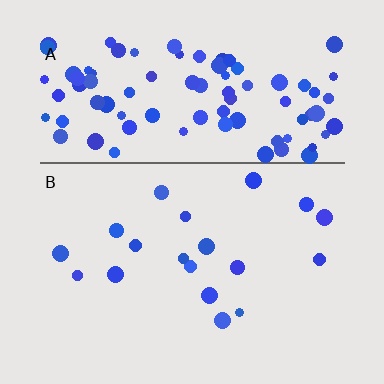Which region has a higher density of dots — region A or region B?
A (the top).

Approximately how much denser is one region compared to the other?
Approximately 5.2× — region A over region B.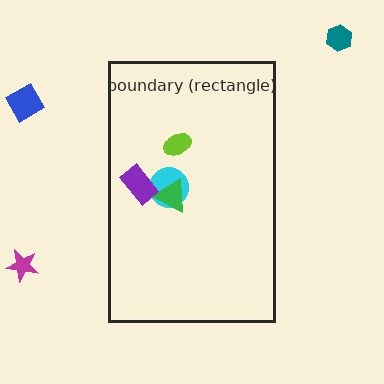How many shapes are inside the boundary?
4 inside, 3 outside.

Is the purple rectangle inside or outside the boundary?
Inside.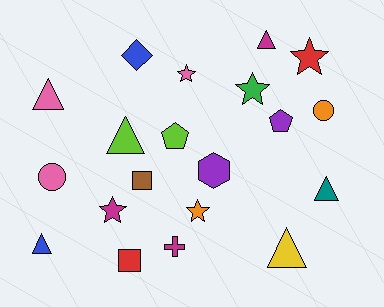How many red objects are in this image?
There are 2 red objects.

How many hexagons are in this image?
There is 1 hexagon.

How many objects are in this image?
There are 20 objects.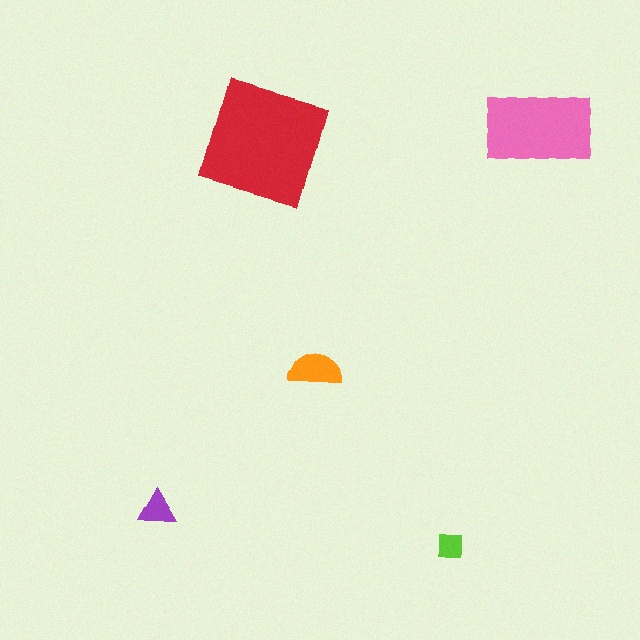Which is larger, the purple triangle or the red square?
The red square.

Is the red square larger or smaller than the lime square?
Larger.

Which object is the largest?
The red square.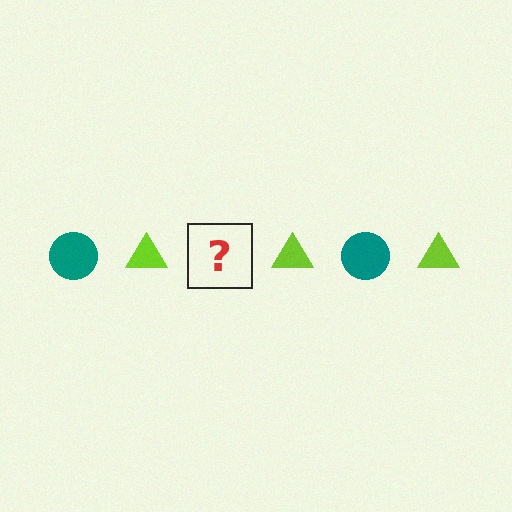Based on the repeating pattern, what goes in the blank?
The blank should be a teal circle.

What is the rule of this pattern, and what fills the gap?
The rule is that the pattern alternates between teal circle and lime triangle. The gap should be filled with a teal circle.